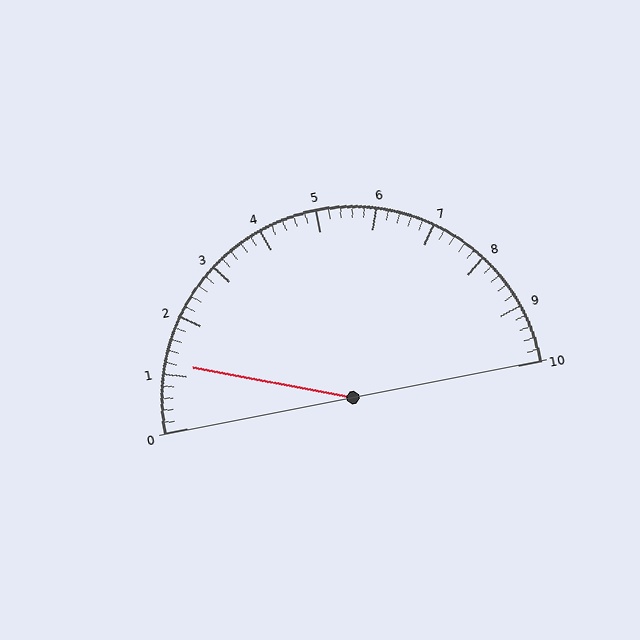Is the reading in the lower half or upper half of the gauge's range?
The reading is in the lower half of the range (0 to 10).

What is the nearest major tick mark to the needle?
The nearest major tick mark is 1.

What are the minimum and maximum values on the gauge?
The gauge ranges from 0 to 10.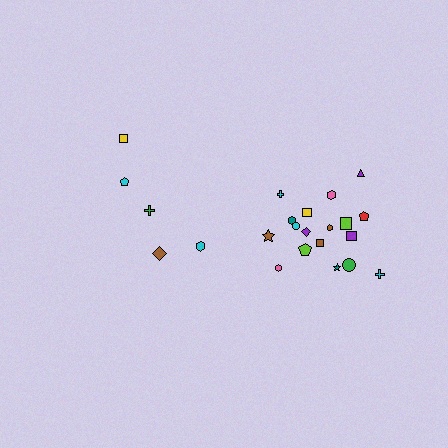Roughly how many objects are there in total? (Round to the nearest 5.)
Roughly 25 objects in total.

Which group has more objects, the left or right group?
The right group.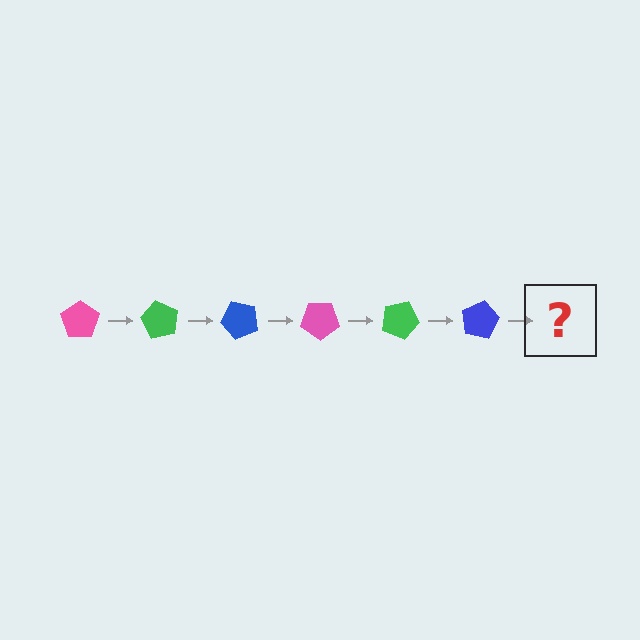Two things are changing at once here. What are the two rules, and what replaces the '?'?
The two rules are that it rotates 60 degrees each step and the color cycles through pink, green, and blue. The '?' should be a pink pentagon, rotated 360 degrees from the start.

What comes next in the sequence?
The next element should be a pink pentagon, rotated 360 degrees from the start.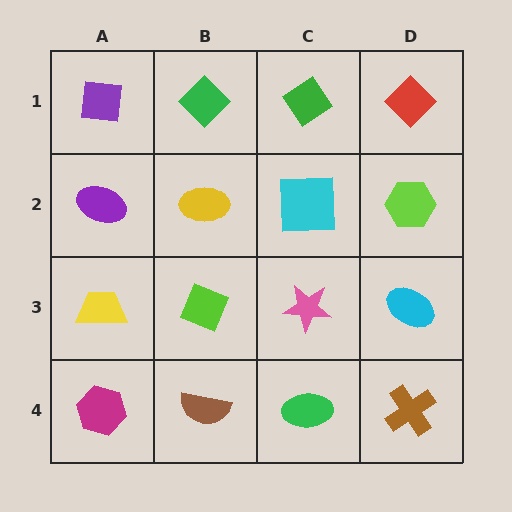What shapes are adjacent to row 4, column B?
A lime diamond (row 3, column B), a magenta hexagon (row 4, column A), a green ellipse (row 4, column C).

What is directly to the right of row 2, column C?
A lime hexagon.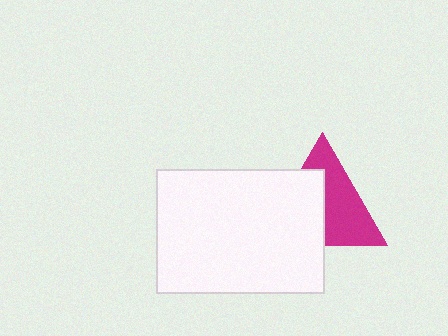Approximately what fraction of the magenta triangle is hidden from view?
Roughly 48% of the magenta triangle is hidden behind the white rectangle.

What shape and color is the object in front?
The object in front is a white rectangle.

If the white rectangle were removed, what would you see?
You would see the complete magenta triangle.